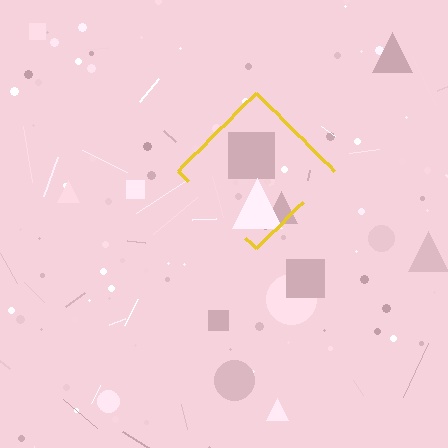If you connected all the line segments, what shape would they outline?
They would outline a diamond.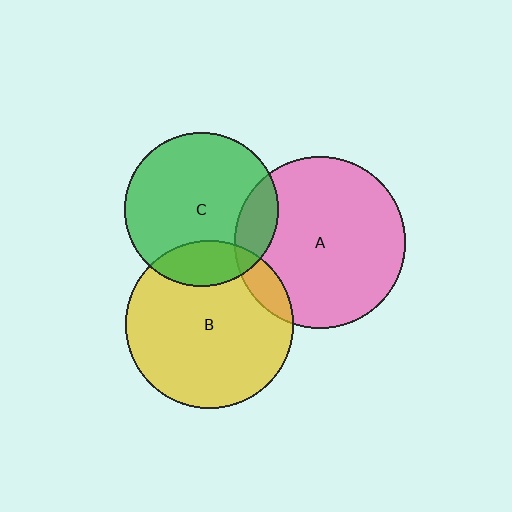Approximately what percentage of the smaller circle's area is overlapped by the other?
Approximately 10%.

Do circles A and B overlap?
Yes.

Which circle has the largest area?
Circle A (pink).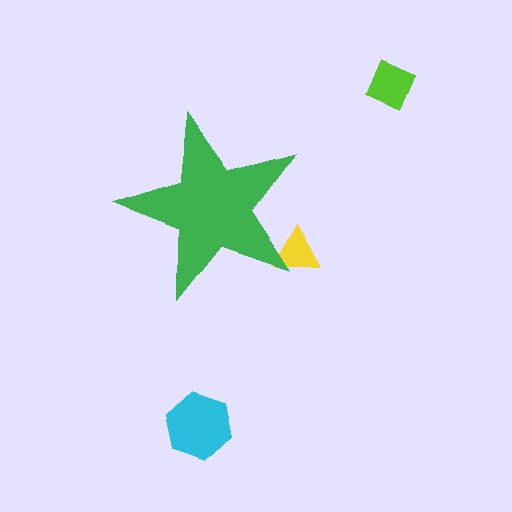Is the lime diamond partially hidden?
No, the lime diamond is fully visible.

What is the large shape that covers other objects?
A green star.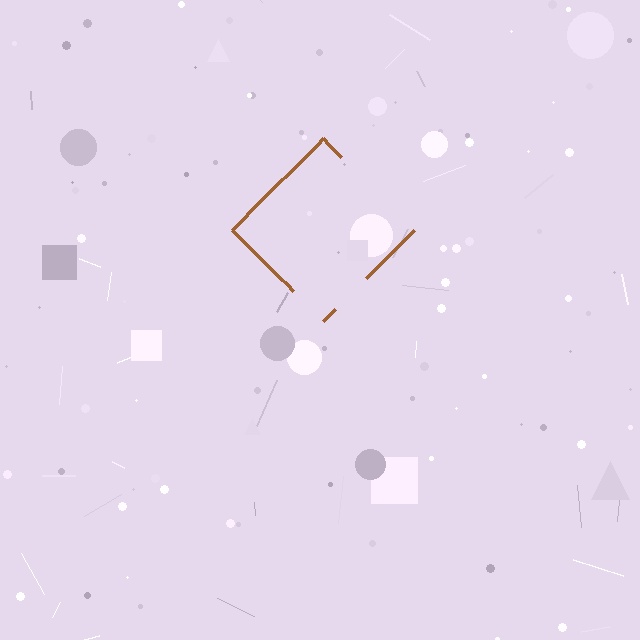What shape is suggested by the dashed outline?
The dashed outline suggests a diamond.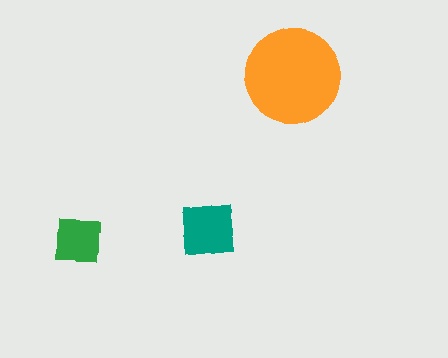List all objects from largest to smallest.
The orange circle, the teal square, the green square.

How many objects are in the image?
There are 3 objects in the image.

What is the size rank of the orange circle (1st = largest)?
1st.